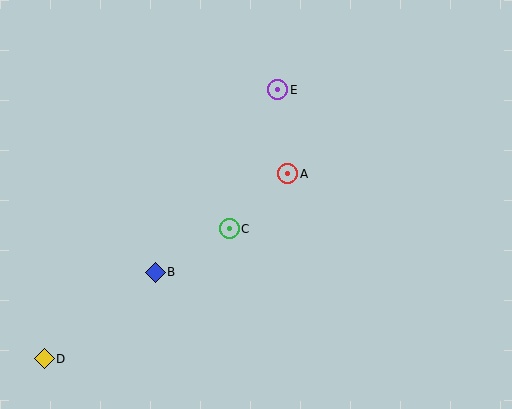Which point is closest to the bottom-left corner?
Point D is closest to the bottom-left corner.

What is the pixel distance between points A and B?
The distance between A and B is 165 pixels.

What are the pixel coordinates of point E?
Point E is at (278, 90).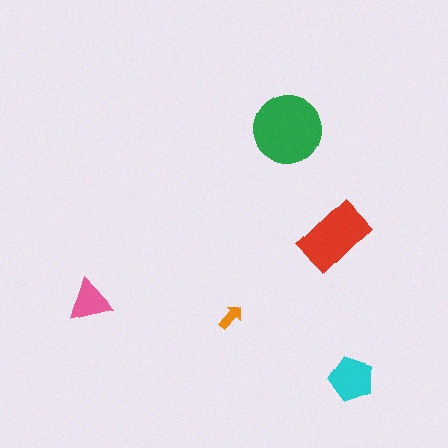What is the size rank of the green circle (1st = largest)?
1st.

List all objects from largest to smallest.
The green circle, the red rectangle, the cyan pentagon, the pink triangle, the orange arrow.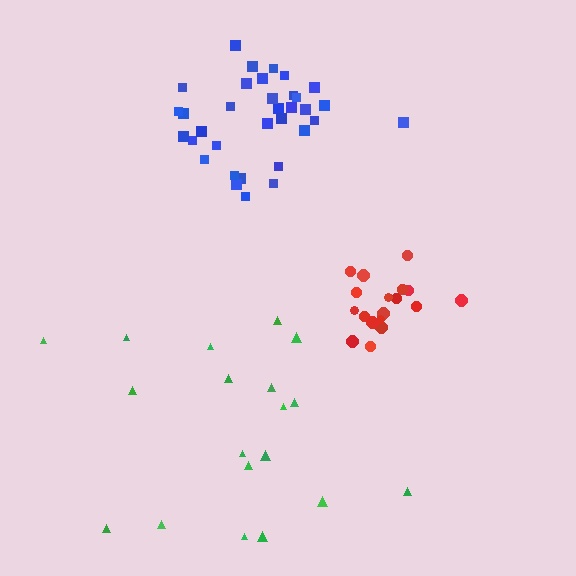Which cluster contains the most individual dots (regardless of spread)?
Blue (34).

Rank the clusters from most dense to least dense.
red, blue, green.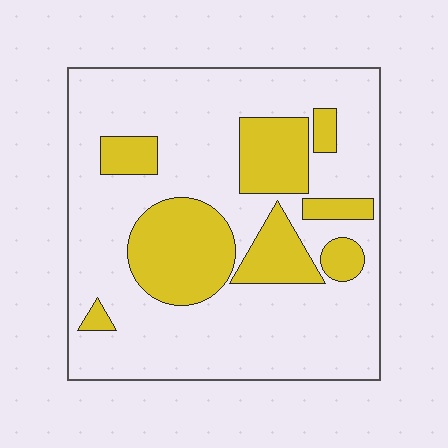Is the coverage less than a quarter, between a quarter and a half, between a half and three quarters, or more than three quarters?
Between a quarter and a half.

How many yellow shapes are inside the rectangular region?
8.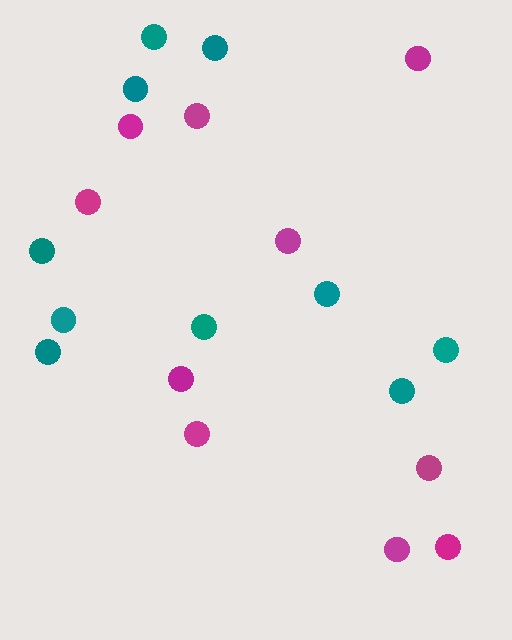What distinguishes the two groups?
There are 2 groups: one group of magenta circles (10) and one group of teal circles (10).